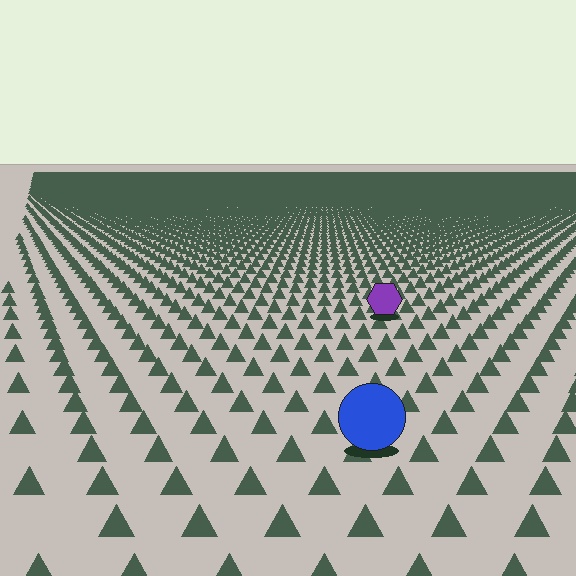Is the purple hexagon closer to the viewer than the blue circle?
No. The blue circle is closer — you can tell from the texture gradient: the ground texture is coarser near it.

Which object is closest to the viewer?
The blue circle is closest. The texture marks near it are larger and more spread out.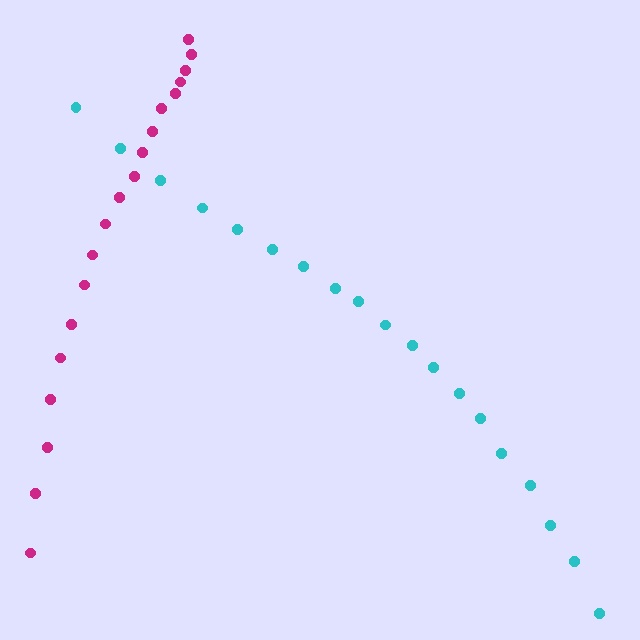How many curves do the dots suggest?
There are 2 distinct paths.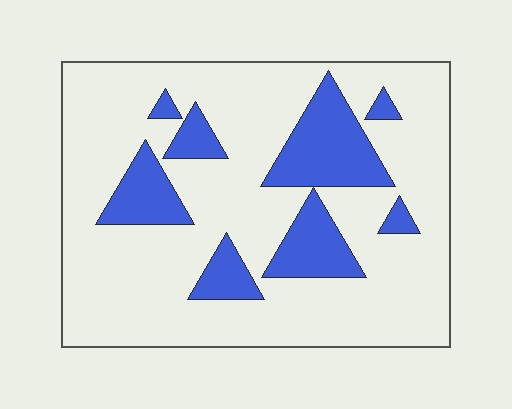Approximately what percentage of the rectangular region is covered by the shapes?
Approximately 20%.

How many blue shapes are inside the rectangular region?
8.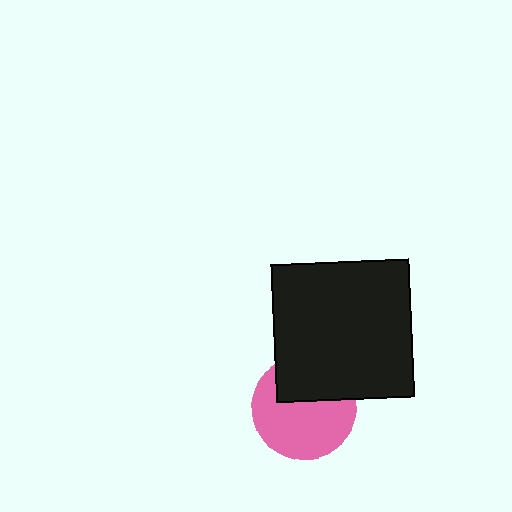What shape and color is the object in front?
The object in front is a black square.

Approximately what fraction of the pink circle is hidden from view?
Roughly 36% of the pink circle is hidden behind the black square.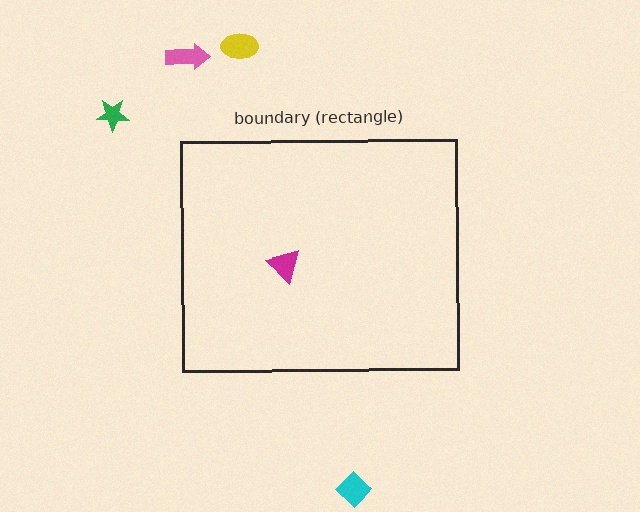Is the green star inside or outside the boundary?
Outside.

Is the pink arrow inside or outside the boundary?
Outside.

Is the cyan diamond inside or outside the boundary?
Outside.